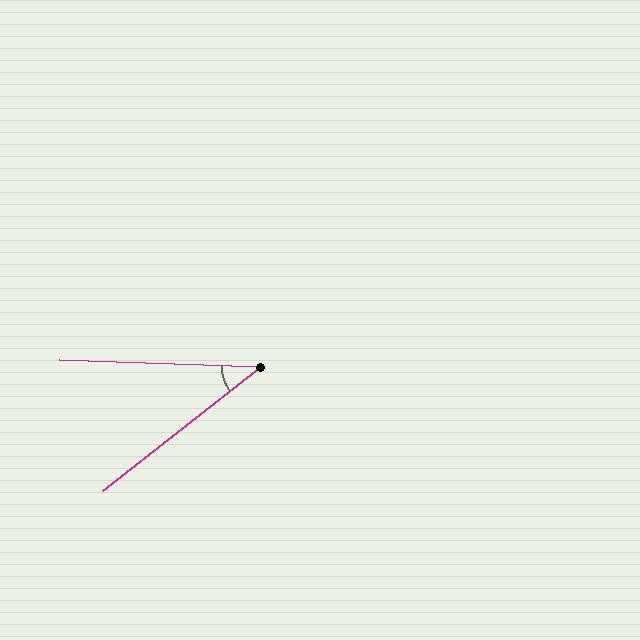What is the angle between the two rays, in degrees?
Approximately 40 degrees.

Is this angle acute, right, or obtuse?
It is acute.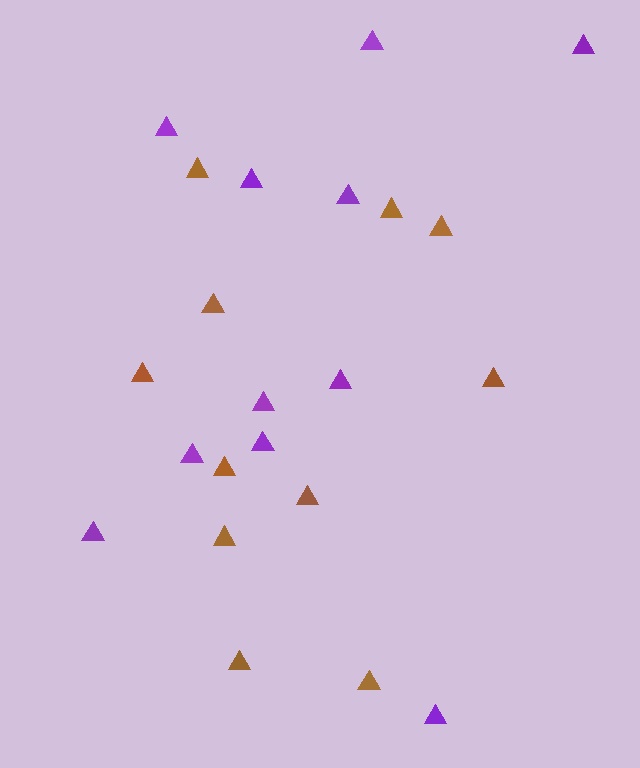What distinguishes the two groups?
There are 2 groups: one group of brown triangles (11) and one group of purple triangles (11).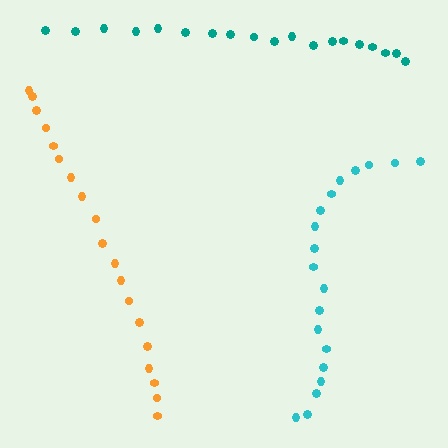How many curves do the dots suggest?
There are 3 distinct paths.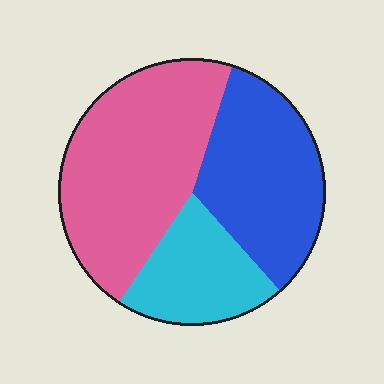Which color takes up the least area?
Cyan, at roughly 20%.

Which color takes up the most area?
Pink, at roughly 45%.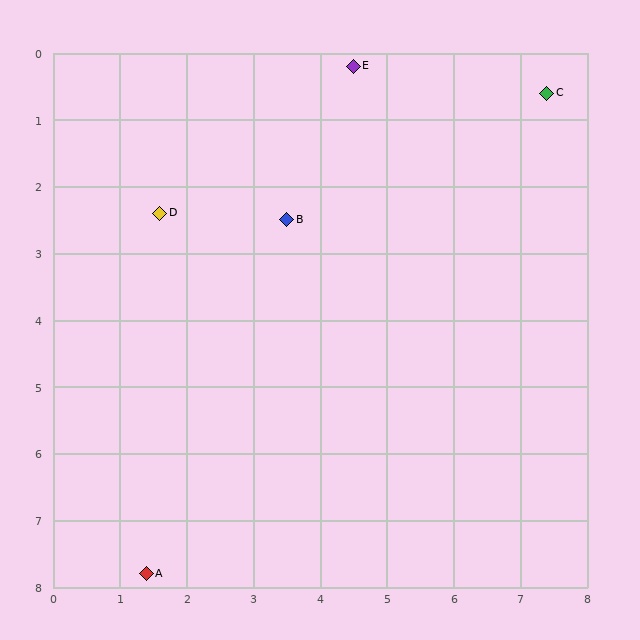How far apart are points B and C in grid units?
Points B and C are about 4.3 grid units apart.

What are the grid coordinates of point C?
Point C is at approximately (7.4, 0.6).